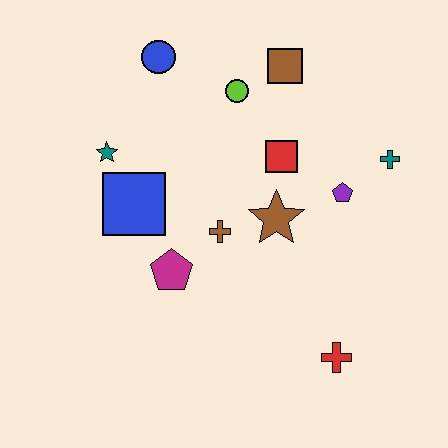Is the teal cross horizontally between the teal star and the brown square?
No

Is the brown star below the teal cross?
Yes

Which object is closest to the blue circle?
The lime circle is closest to the blue circle.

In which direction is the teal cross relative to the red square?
The teal cross is to the right of the red square.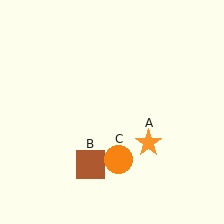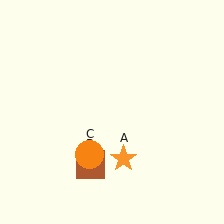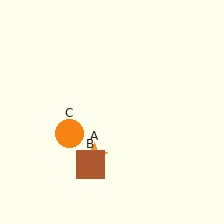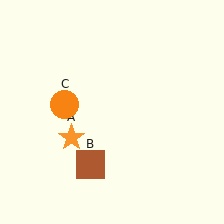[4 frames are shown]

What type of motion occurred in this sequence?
The orange star (object A), orange circle (object C) rotated clockwise around the center of the scene.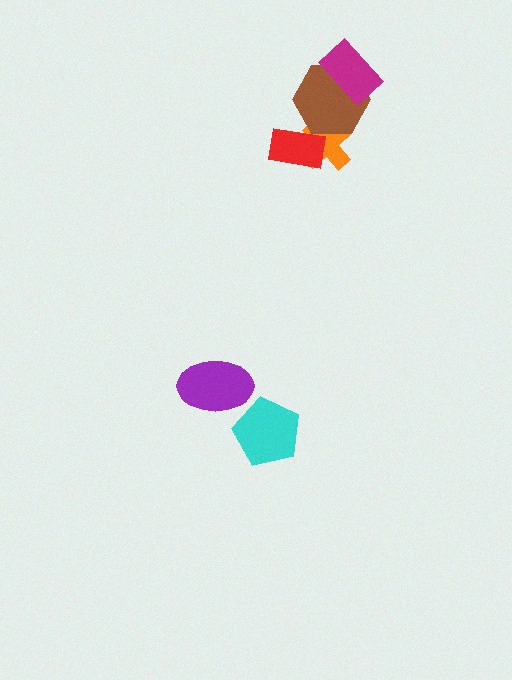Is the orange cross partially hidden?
Yes, it is partially covered by another shape.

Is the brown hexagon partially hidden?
Yes, it is partially covered by another shape.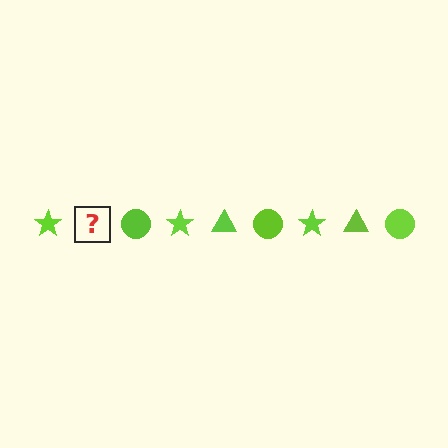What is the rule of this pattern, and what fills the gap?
The rule is that the pattern cycles through star, triangle, circle shapes in lime. The gap should be filled with a lime triangle.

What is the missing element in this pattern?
The missing element is a lime triangle.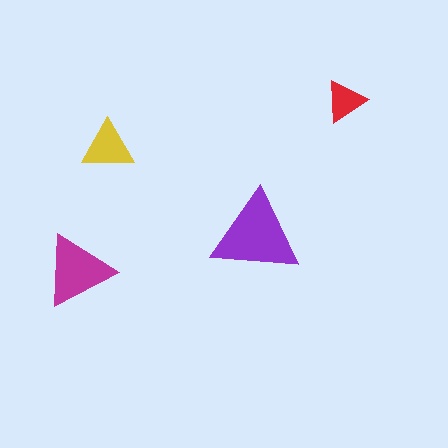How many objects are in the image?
There are 4 objects in the image.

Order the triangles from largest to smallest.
the purple one, the magenta one, the yellow one, the red one.